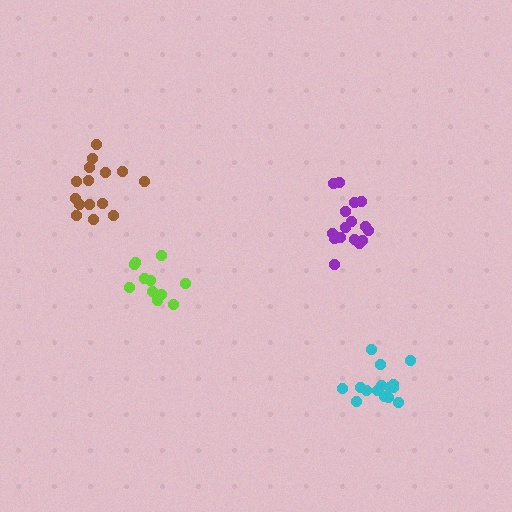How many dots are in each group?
Group 1: 15 dots, Group 2: 15 dots, Group 3: 16 dots, Group 4: 12 dots (58 total).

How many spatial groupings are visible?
There are 4 spatial groupings.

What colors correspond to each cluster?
The clusters are colored: cyan, brown, purple, lime.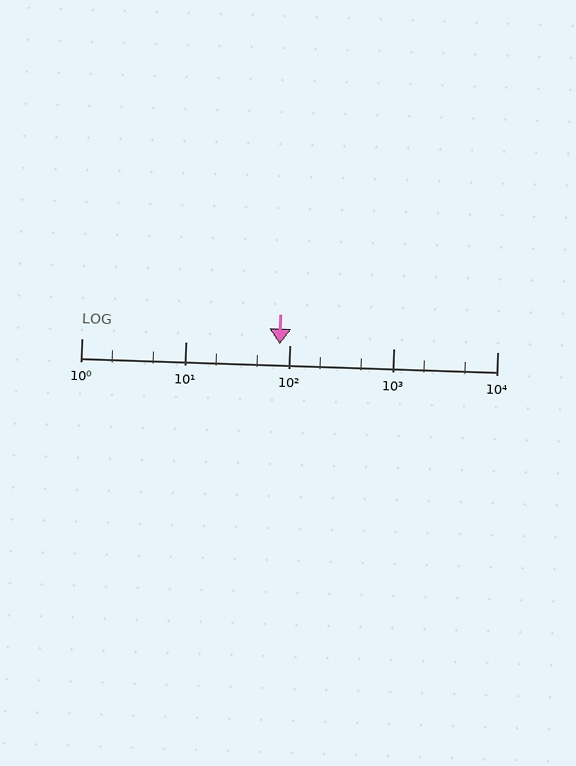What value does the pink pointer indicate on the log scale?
The pointer indicates approximately 81.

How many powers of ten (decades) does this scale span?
The scale spans 4 decades, from 1 to 10000.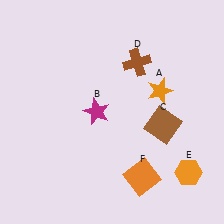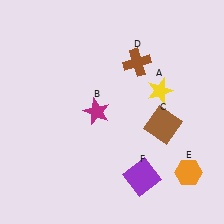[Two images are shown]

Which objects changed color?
A changed from orange to yellow. F changed from orange to purple.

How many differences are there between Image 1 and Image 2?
There are 2 differences between the two images.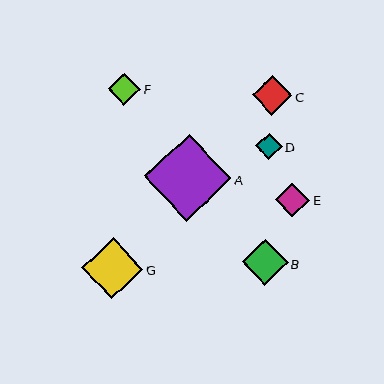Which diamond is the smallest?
Diamond D is the smallest with a size of approximately 26 pixels.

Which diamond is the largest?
Diamond A is the largest with a size of approximately 87 pixels.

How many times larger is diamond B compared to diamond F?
Diamond B is approximately 1.4 times the size of diamond F.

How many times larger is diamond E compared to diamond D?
Diamond E is approximately 1.3 times the size of diamond D.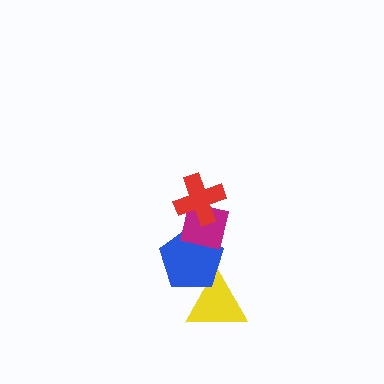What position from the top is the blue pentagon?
The blue pentagon is 3rd from the top.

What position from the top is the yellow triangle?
The yellow triangle is 4th from the top.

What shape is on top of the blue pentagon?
The magenta square is on top of the blue pentagon.